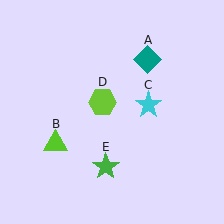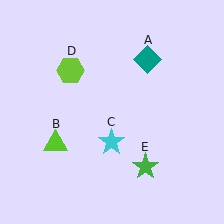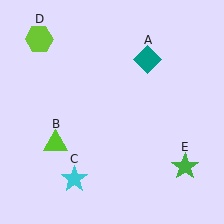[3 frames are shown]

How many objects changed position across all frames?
3 objects changed position: cyan star (object C), lime hexagon (object D), green star (object E).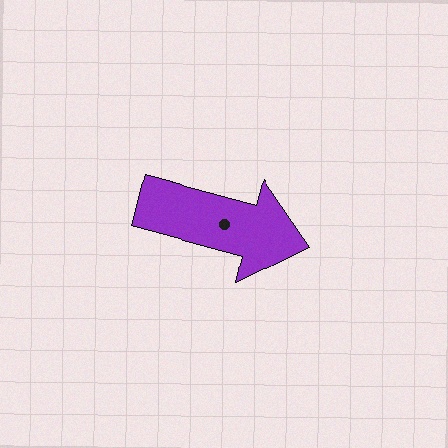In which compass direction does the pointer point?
East.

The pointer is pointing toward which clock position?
Roughly 3 o'clock.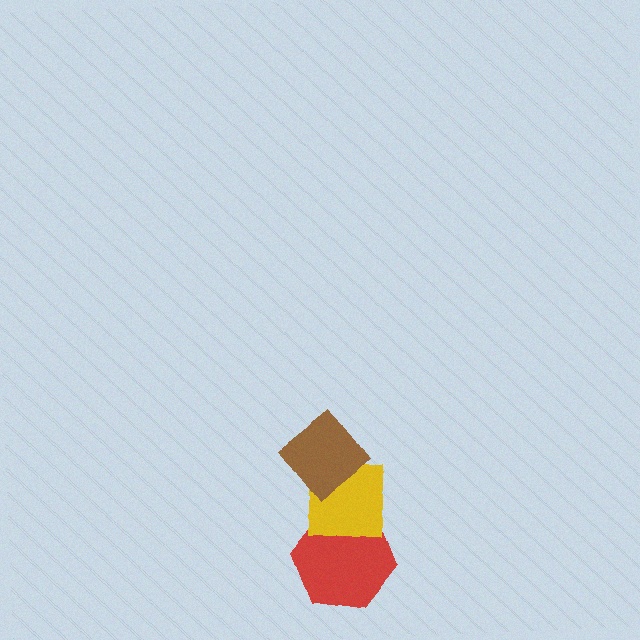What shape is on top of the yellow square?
The brown diamond is on top of the yellow square.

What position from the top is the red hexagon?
The red hexagon is 3rd from the top.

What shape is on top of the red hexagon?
The yellow square is on top of the red hexagon.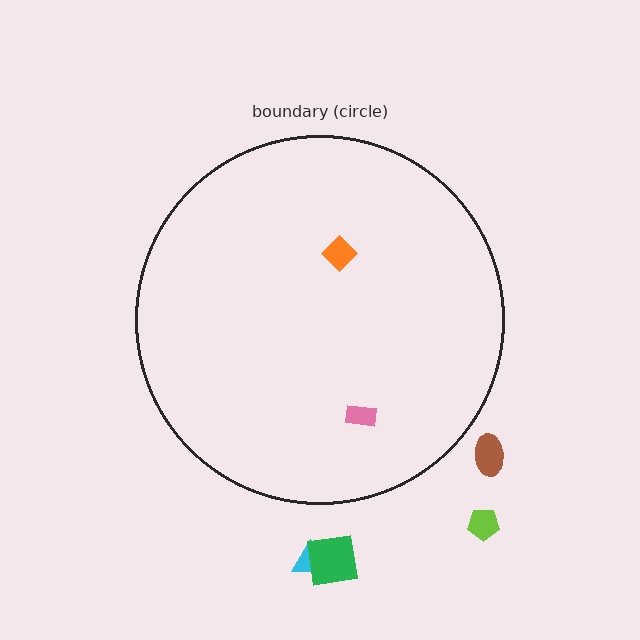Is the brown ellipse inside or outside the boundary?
Outside.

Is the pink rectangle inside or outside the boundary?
Inside.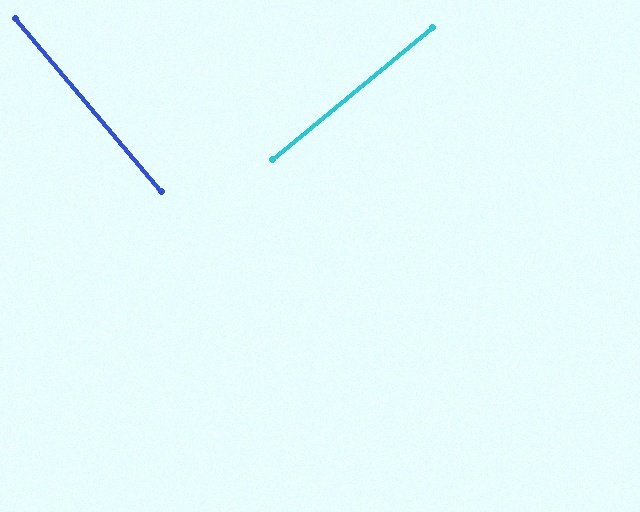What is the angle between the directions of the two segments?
Approximately 89 degrees.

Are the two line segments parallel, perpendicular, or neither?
Perpendicular — they meet at approximately 89°.